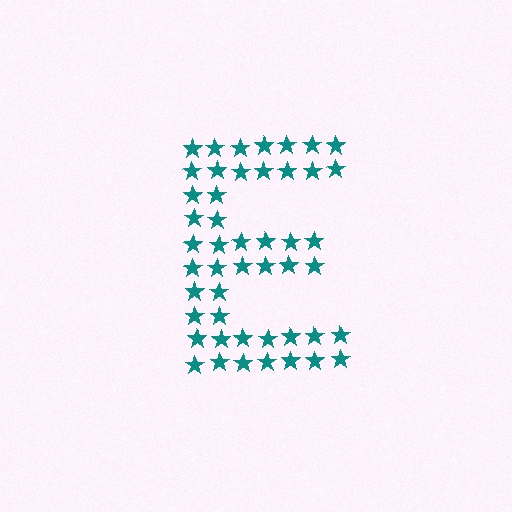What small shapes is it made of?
It is made of small stars.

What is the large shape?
The large shape is the letter E.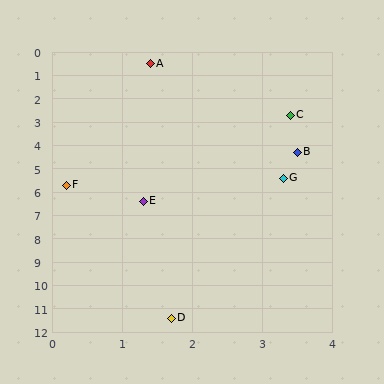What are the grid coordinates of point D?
Point D is at approximately (1.7, 11.4).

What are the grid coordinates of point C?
Point C is at approximately (3.4, 2.7).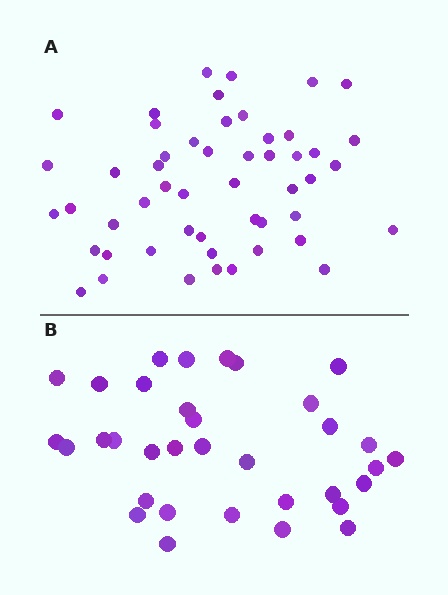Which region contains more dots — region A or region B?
Region A (the top region) has more dots.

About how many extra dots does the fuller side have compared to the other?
Region A has approximately 15 more dots than region B.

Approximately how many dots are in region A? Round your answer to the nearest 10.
About 50 dots. (The exact count is 51, which rounds to 50.)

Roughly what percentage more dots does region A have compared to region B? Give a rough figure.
About 50% more.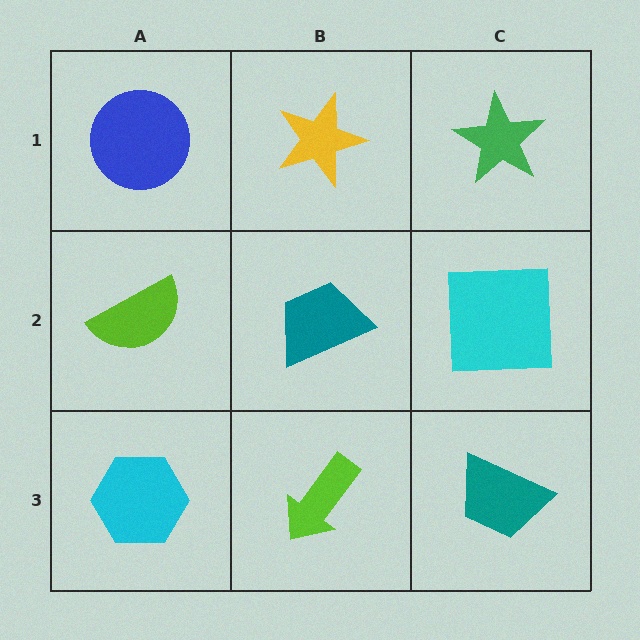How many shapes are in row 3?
3 shapes.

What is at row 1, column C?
A green star.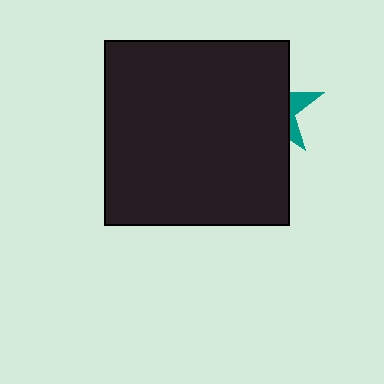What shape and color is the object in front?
The object in front is a black rectangle.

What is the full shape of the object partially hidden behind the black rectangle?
The partially hidden object is a teal star.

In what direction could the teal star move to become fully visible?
The teal star could move right. That would shift it out from behind the black rectangle entirely.